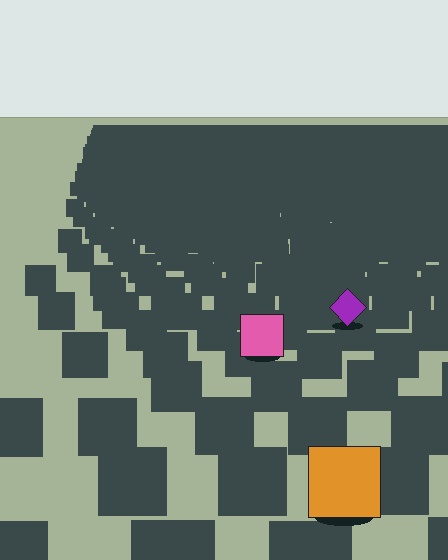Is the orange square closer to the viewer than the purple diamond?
Yes. The orange square is closer — you can tell from the texture gradient: the ground texture is coarser near it.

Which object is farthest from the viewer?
The purple diamond is farthest from the viewer. It appears smaller and the ground texture around it is denser.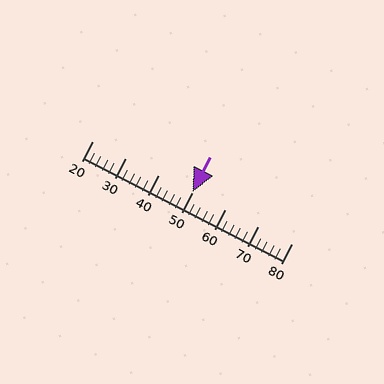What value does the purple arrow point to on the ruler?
The purple arrow points to approximately 50.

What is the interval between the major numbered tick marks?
The major tick marks are spaced 10 units apart.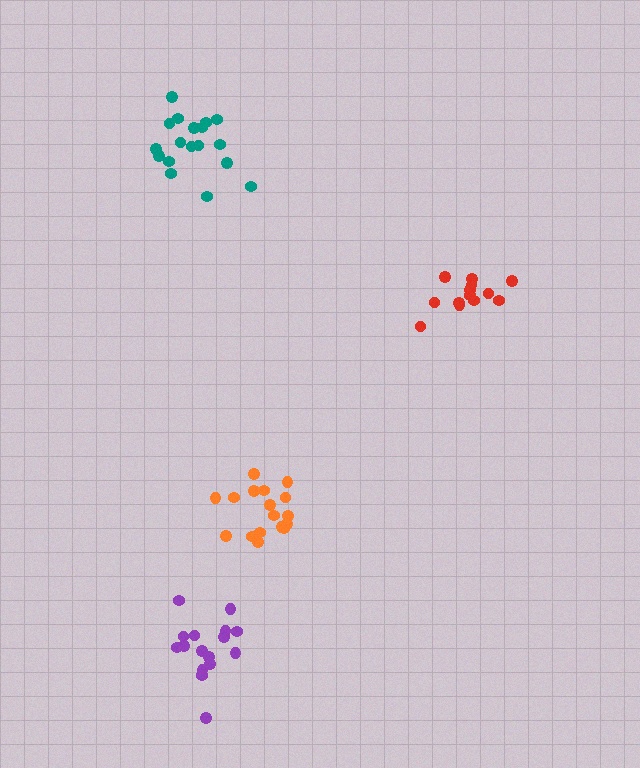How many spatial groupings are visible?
There are 4 spatial groupings.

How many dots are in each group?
Group 1: 18 dots, Group 2: 13 dots, Group 3: 17 dots, Group 4: 16 dots (64 total).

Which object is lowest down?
The purple cluster is bottommost.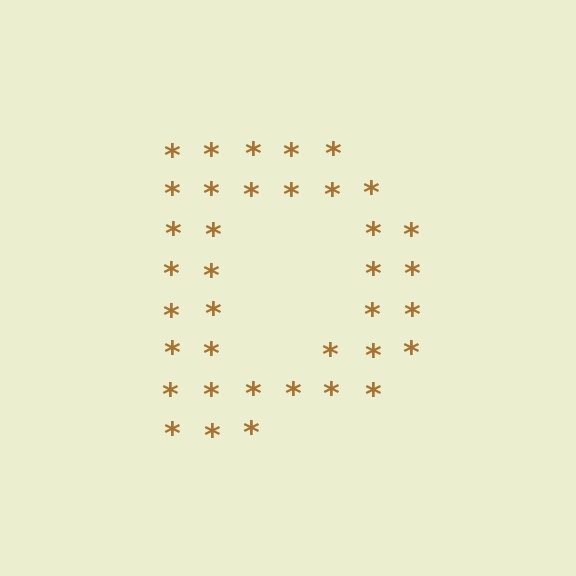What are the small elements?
The small elements are asterisks.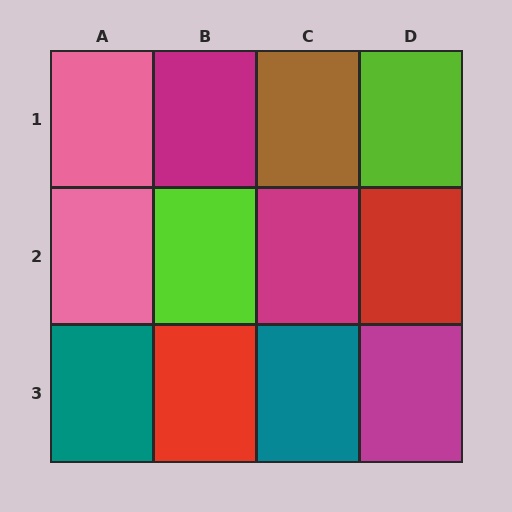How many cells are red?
2 cells are red.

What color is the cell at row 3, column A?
Teal.